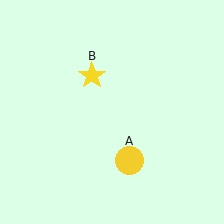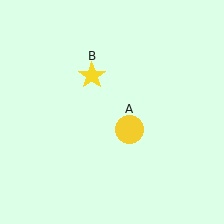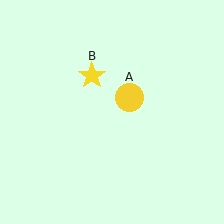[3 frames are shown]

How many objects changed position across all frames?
1 object changed position: yellow circle (object A).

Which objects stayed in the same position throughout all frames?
Yellow star (object B) remained stationary.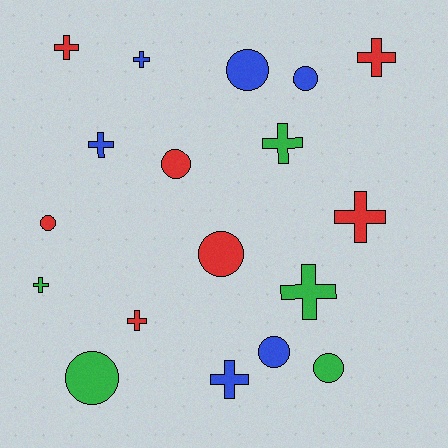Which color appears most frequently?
Red, with 7 objects.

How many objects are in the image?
There are 18 objects.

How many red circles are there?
There are 3 red circles.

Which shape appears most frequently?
Cross, with 10 objects.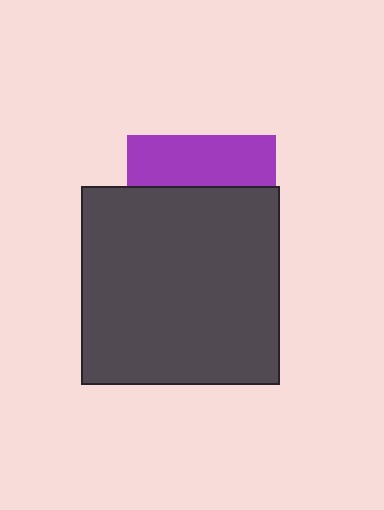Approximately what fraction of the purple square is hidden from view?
Roughly 66% of the purple square is hidden behind the dark gray square.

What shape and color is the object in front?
The object in front is a dark gray square.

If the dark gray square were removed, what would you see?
You would see the complete purple square.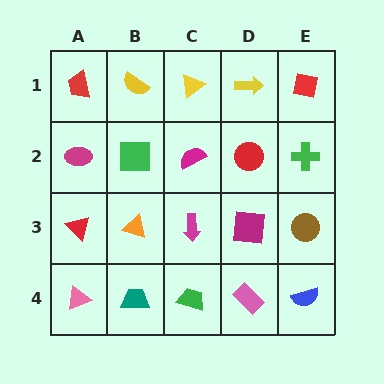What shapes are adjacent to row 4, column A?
A red triangle (row 3, column A), a teal trapezoid (row 4, column B).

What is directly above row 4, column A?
A red triangle.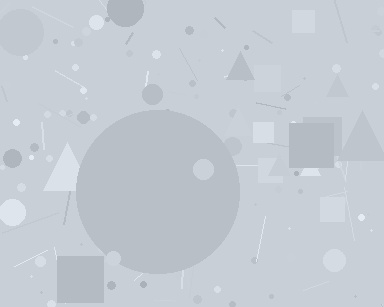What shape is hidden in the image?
A circle is hidden in the image.